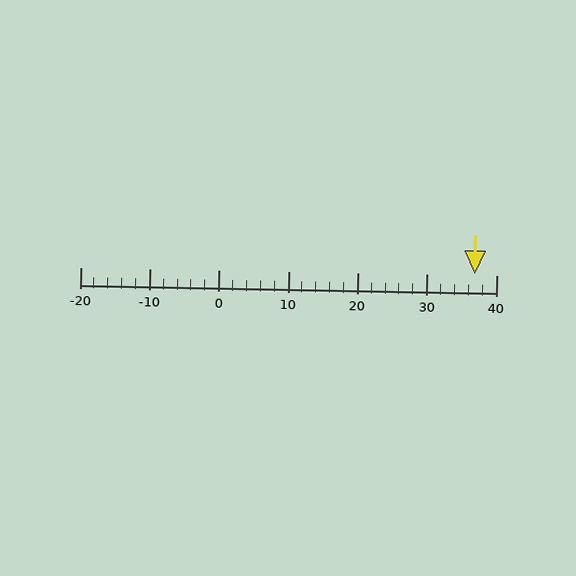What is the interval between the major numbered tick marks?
The major tick marks are spaced 10 units apart.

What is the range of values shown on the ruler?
The ruler shows values from -20 to 40.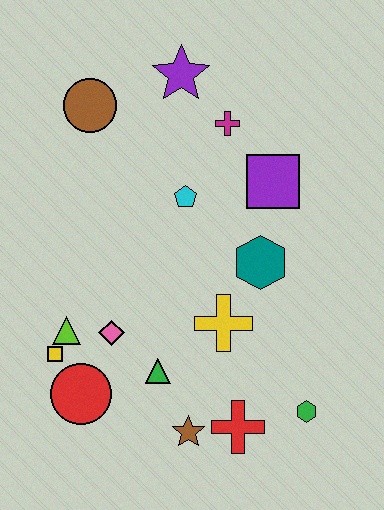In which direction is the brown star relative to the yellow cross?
The brown star is below the yellow cross.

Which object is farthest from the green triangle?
The purple star is farthest from the green triangle.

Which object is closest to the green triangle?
The pink diamond is closest to the green triangle.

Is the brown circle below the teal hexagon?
No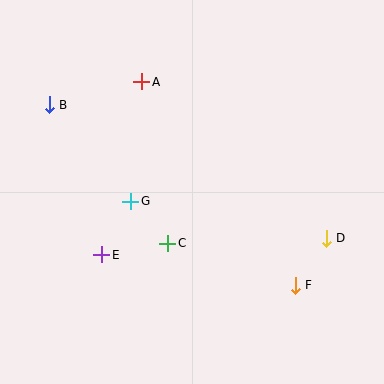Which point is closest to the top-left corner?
Point B is closest to the top-left corner.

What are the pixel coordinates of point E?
Point E is at (102, 255).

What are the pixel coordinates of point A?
Point A is at (142, 82).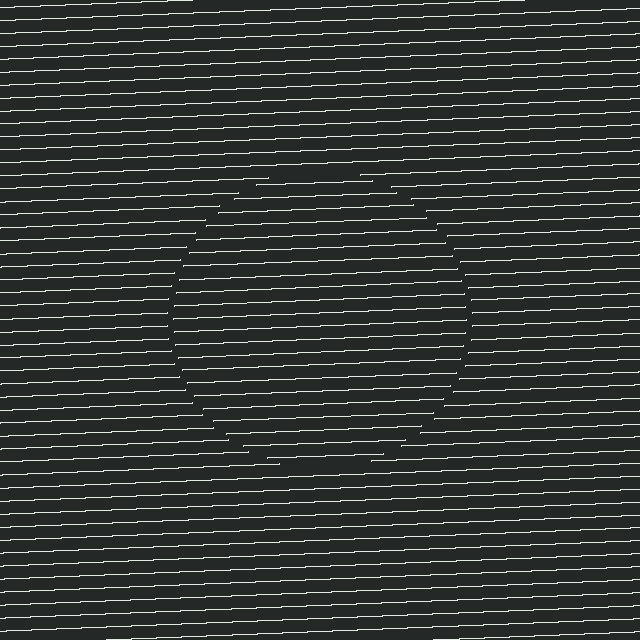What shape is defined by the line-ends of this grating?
An illusory circle. The interior of the shape contains the same grating, shifted by half a period — the contour is defined by the phase discontinuity where line-ends from the inner and outer gratings abut.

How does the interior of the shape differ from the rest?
The interior of the shape contains the same grating, shifted by half a period — the contour is defined by the phase discontinuity where line-ends from the inner and outer gratings abut.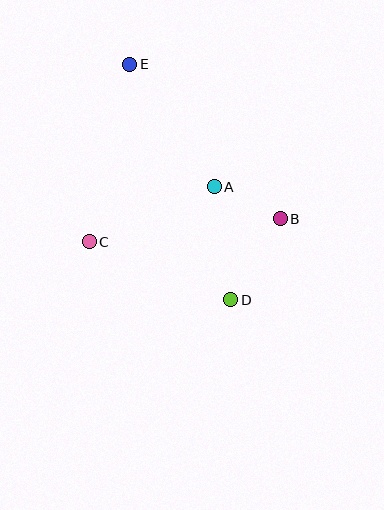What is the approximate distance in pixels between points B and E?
The distance between B and E is approximately 216 pixels.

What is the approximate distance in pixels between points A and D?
The distance between A and D is approximately 114 pixels.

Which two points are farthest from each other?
Points D and E are farthest from each other.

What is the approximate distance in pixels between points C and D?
The distance between C and D is approximately 153 pixels.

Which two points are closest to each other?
Points A and B are closest to each other.